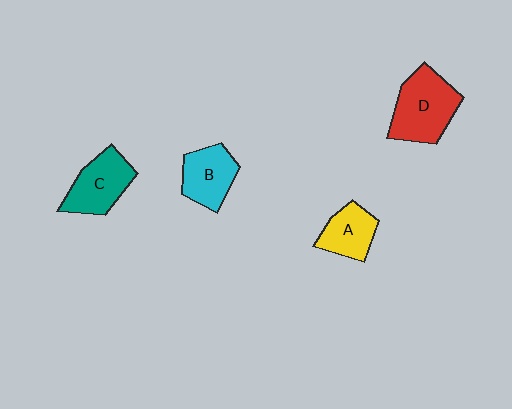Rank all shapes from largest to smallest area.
From largest to smallest: D (red), C (teal), B (cyan), A (yellow).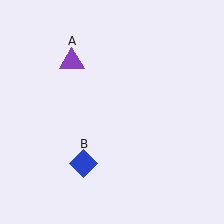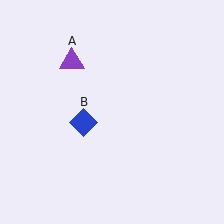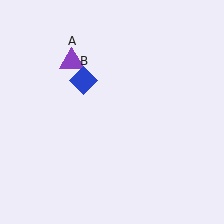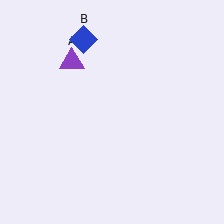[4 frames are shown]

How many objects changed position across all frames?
1 object changed position: blue diamond (object B).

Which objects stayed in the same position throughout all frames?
Purple triangle (object A) remained stationary.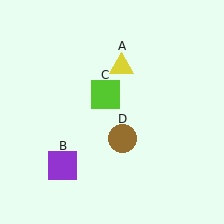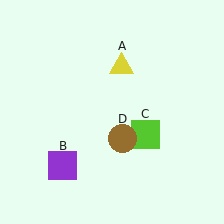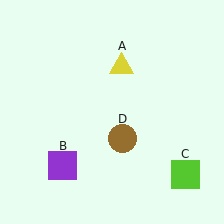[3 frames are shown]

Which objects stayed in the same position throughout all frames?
Yellow triangle (object A) and purple square (object B) and brown circle (object D) remained stationary.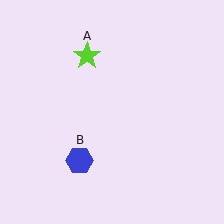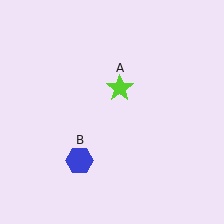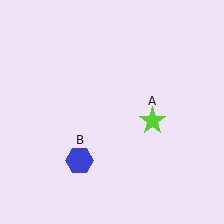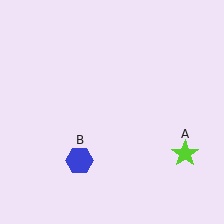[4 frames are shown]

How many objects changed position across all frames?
1 object changed position: lime star (object A).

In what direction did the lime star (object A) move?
The lime star (object A) moved down and to the right.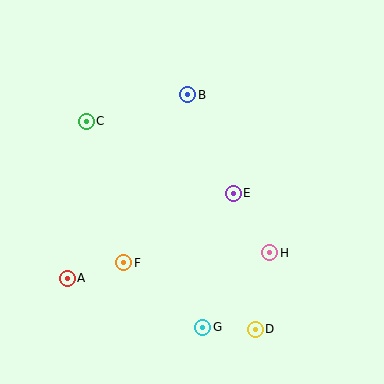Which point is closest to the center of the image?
Point E at (233, 193) is closest to the center.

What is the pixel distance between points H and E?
The distance between H and E is 70 pixels.